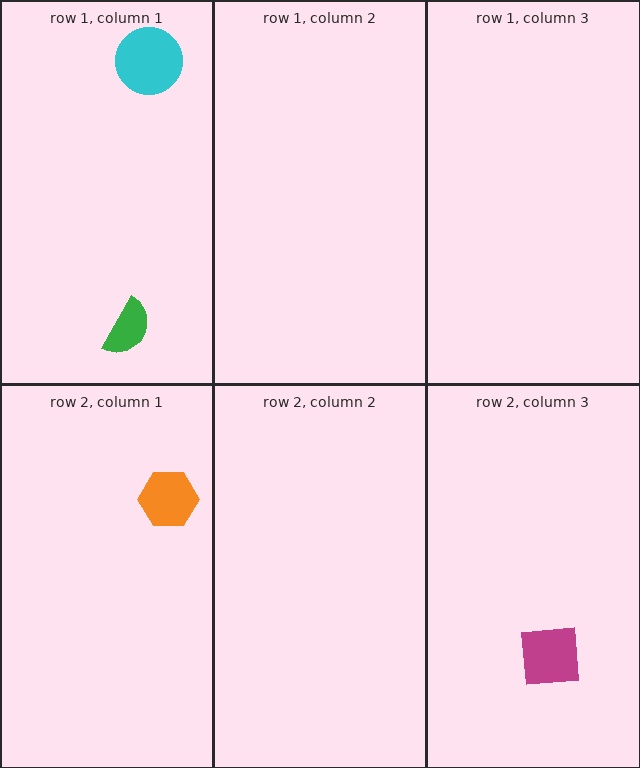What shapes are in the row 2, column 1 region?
The orange hexagon.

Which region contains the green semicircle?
The row 1, column 1 region.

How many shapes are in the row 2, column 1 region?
1.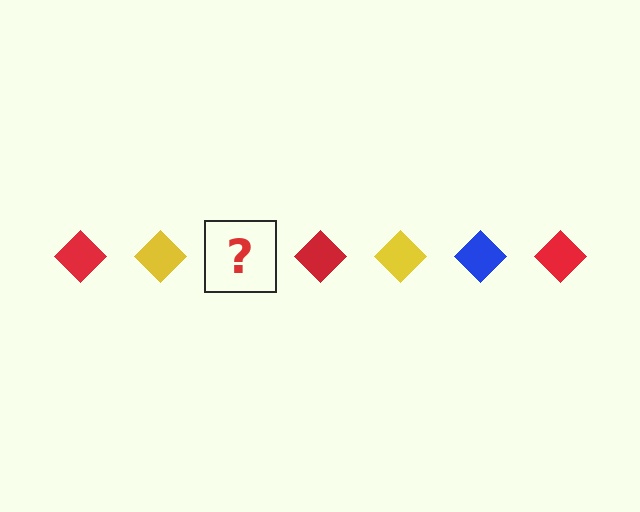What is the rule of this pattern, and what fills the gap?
The rule is that the pattern cycles through red, yellow, blue diamonds. The gap should be filled with a blue diamond.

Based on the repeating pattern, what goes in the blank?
The blank should be a blue diamond.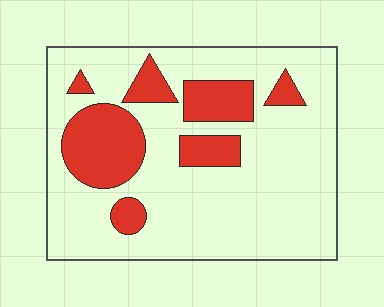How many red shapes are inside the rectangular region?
7.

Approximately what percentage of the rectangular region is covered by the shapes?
Approximately 25%.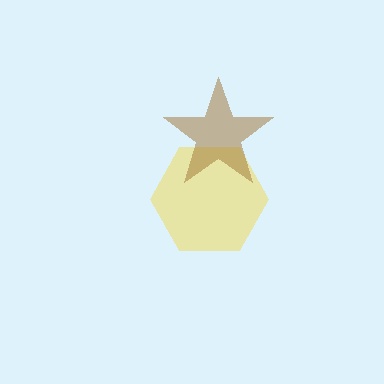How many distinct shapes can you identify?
There are 2 distinct shapes: a yellow hexagon, a brown star.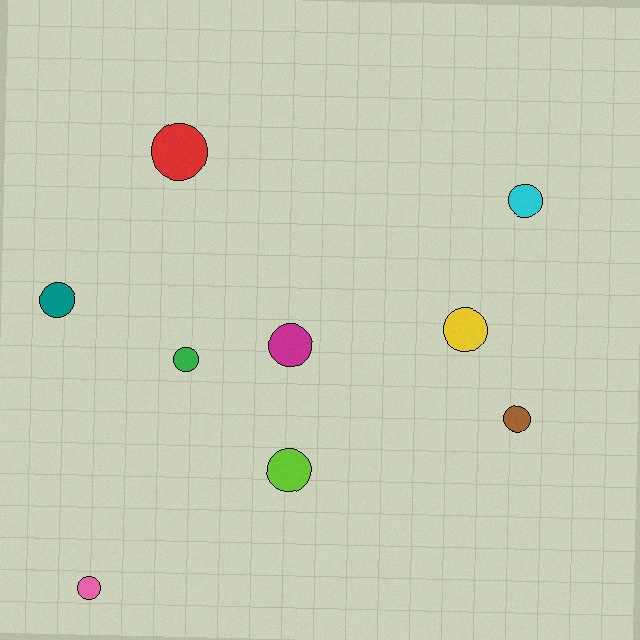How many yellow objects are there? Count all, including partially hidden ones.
There is 1 yellow object.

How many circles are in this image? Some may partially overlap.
There are 9 circles.